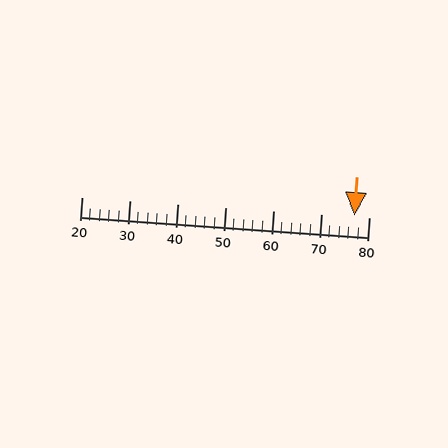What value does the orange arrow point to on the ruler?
The orange arrow points to approximately 77.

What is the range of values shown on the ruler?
The ruler shows values from 20 to 80.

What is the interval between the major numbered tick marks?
The major tick marks are spaced 10 units apart.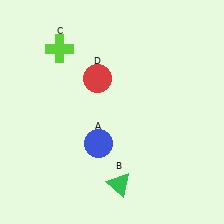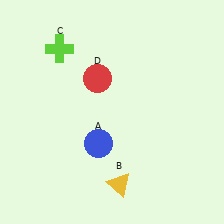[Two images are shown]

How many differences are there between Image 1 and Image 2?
There is 1 difference between the two images.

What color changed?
The triangle (B) changed from green in Image 1 to yellow in Image 2.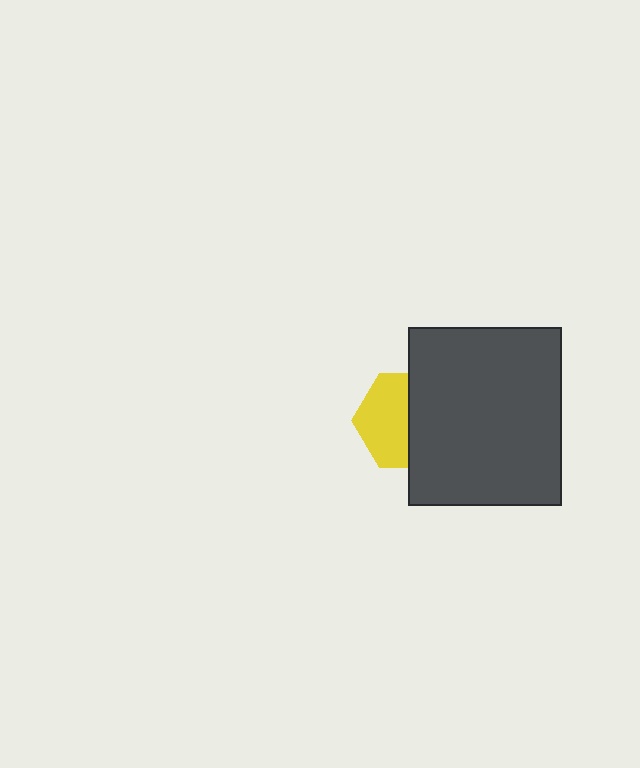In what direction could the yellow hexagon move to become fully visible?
The yellow hexagon could move left. That would shift it out from behind the dark gray rectangle entirely.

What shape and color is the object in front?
The object in front is a dark gray rectangle.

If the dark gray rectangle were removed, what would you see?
You would see the complete yellow hexagon.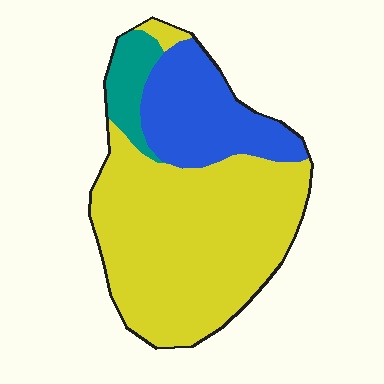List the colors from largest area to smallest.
From largest to smallest: yellow, blue, teal.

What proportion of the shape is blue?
Blue covers about 25% of the shape.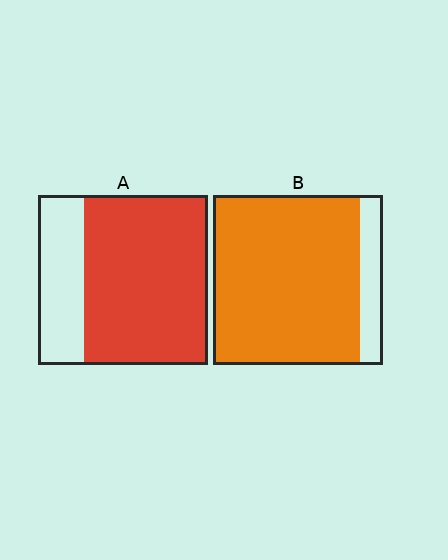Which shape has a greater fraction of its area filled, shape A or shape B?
Shape B.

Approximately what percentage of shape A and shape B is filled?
A is approximately 75% and B is approximately 85%.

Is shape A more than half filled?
Yes.